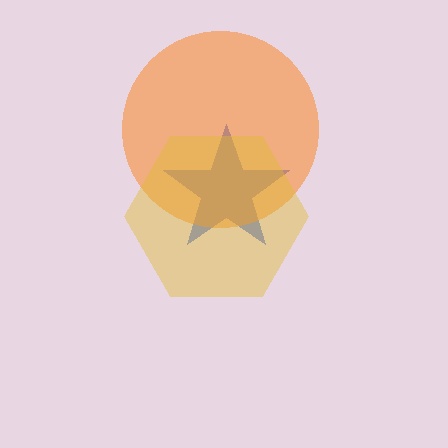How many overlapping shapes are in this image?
There are 3 overlapping shapes in the image.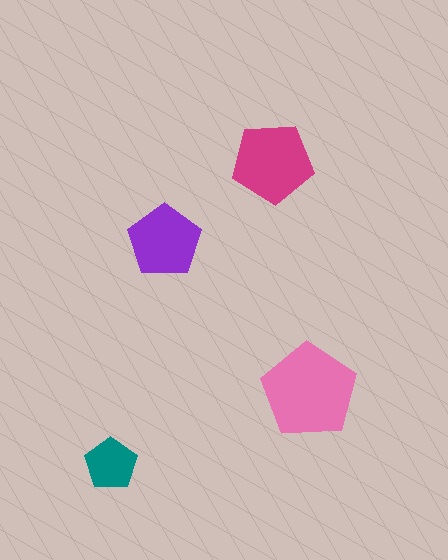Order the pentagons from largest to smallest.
the pink one, the magenta one, the purple one, the teal one.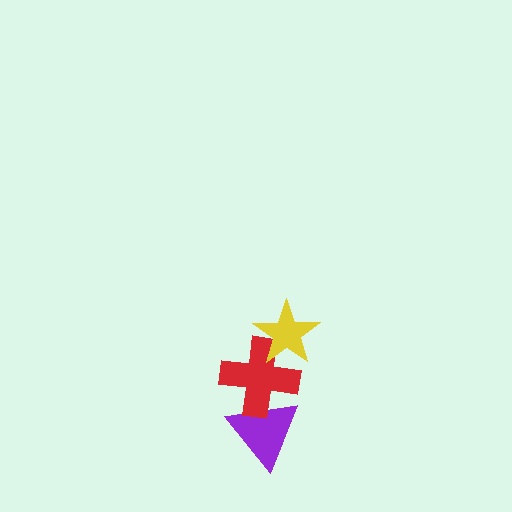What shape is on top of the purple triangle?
The red cross is on top of the purple triangle.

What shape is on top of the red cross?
The yellow star is on top of the red cross.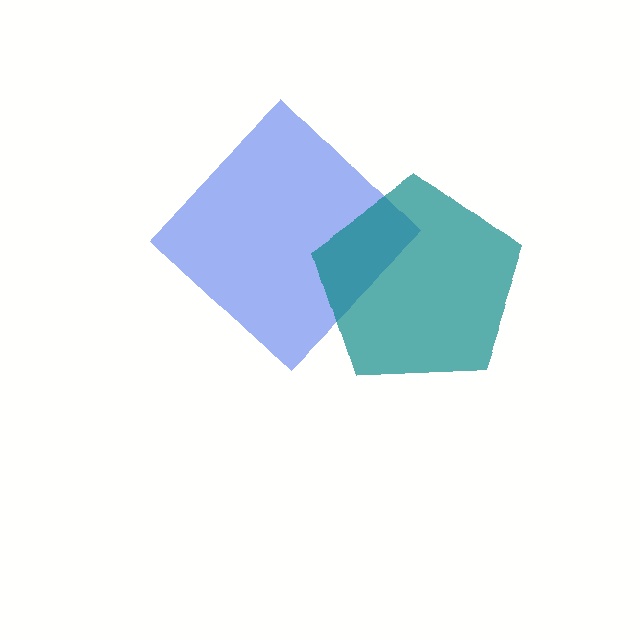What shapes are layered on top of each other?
The layered shapes are: a blue diamond, a teal pentagon.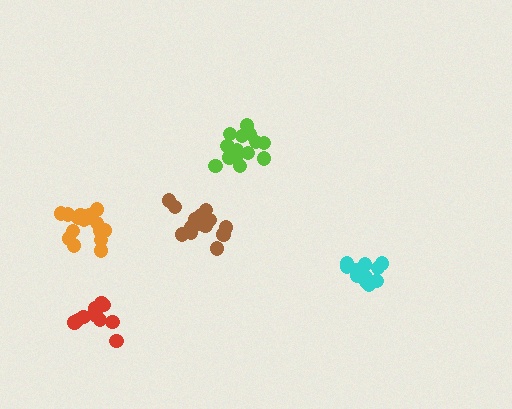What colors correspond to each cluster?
The clusters are colored: orange, brown, cyan, lime, red.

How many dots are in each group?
Group 1: 16 dots, Group 2: 15 dots, Group 3: 12 dots, Group 4: 14 dots, Group 5: 12 dots (69 total).